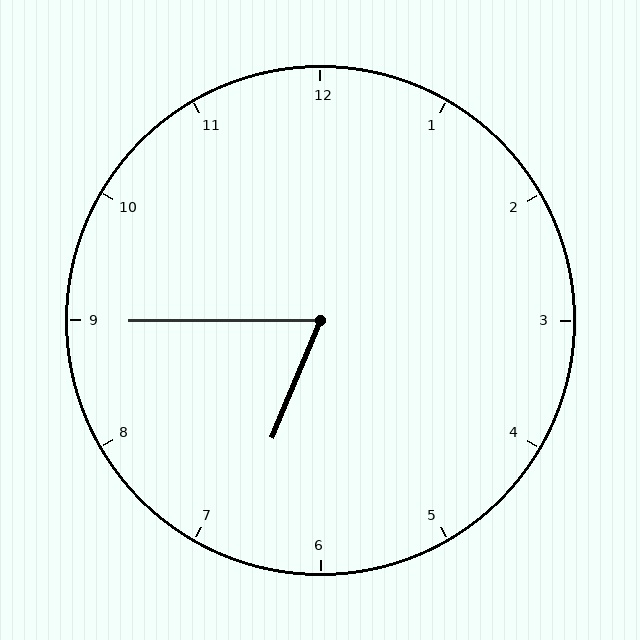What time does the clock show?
6:45.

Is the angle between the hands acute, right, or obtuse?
It is acute.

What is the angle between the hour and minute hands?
Approximately 68 degrees.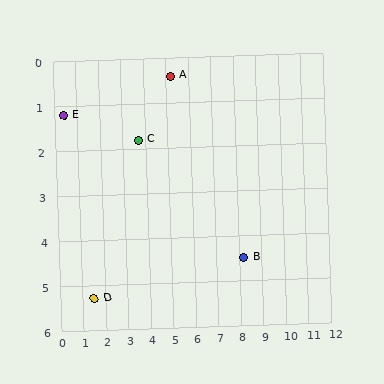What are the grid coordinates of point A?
Point A is at approximately (5.2, 0.4).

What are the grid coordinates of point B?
Point B is at approximately (8.2, 4.5).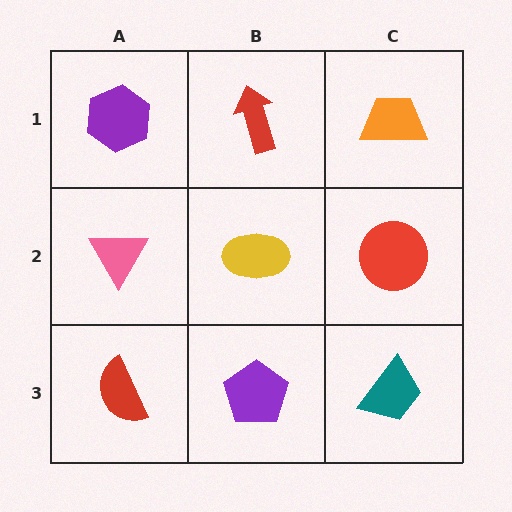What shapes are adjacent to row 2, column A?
A purple hexagon (row 1, column A), a red semicircle (row 3, column A), a yellow ellipse (row 2, column B).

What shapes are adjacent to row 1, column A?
A pink triangle (row 2, column A), a red arrow (row 1, column B).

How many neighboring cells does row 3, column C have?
2.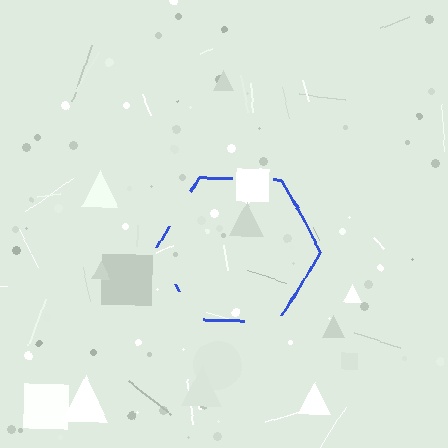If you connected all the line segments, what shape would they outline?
They would outline a hexagon.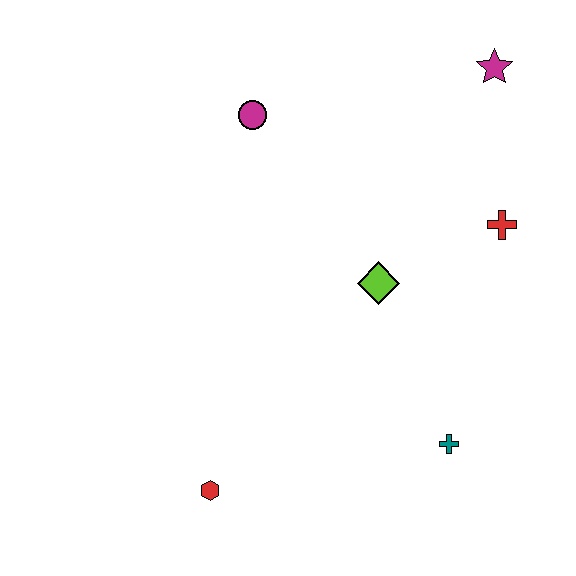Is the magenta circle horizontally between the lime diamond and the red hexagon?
Yes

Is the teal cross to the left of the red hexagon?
No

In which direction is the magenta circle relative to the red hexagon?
The magenta circle is above the red hexagon.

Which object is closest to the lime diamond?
The red cross is closest to the lime diamond.